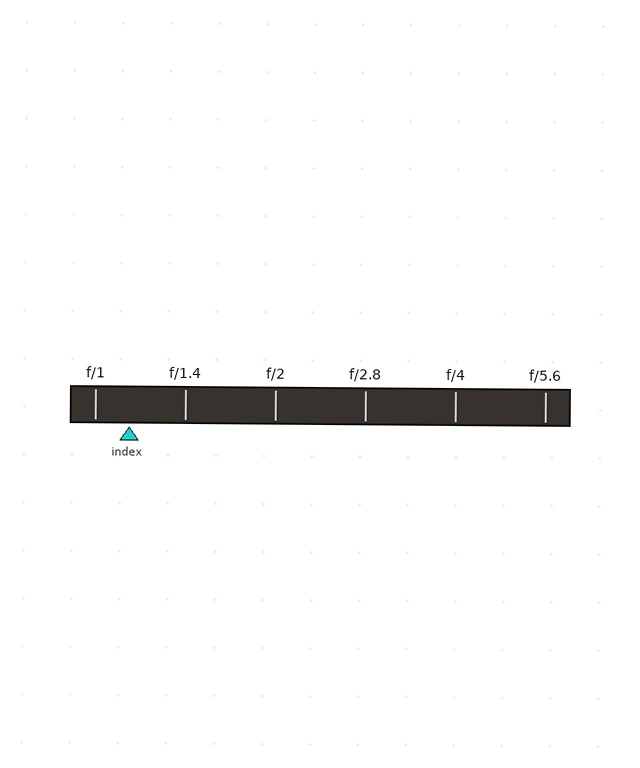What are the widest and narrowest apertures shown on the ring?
The widest aperture shown is f/1 and the narrowest is f/5.6.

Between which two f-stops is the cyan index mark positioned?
The index mark is between f/1 and f/1.4.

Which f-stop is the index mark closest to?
The index mark is closest to f/1.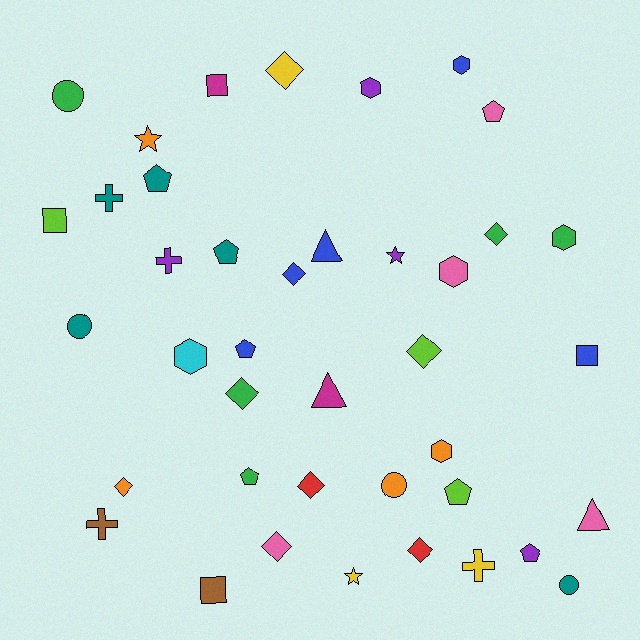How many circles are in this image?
There are 4 circles.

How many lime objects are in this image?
There are 3 lime objects.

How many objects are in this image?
There are 40 objects.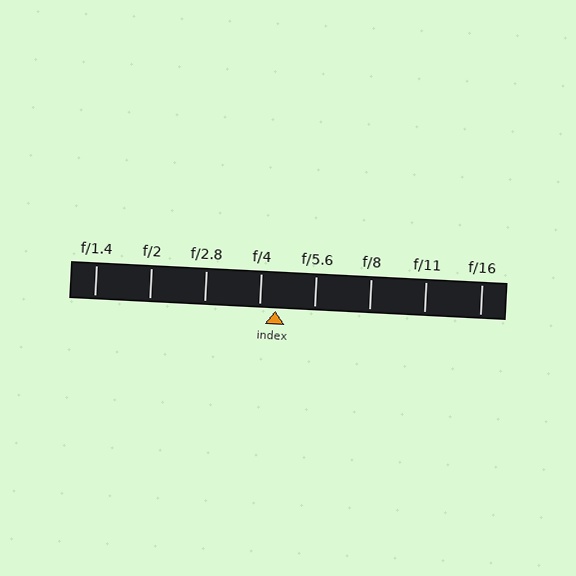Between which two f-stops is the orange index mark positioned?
The index mark is between f/4 and f/5.6.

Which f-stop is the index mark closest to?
The index mark is closest to f/4.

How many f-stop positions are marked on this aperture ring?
There are 8 f-stop positions marked.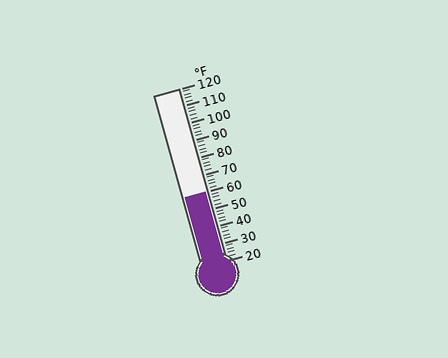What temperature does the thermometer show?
The thermometer shows approximately 60°F.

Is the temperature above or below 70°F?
The temperature is below 70°F.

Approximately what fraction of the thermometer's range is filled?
The thermometer is filled to approximately 40% of its range.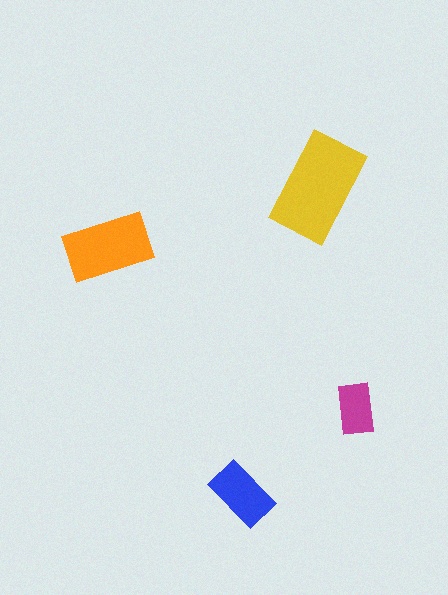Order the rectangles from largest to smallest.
the yellow one, the orange one, the blue one, the magenta one.